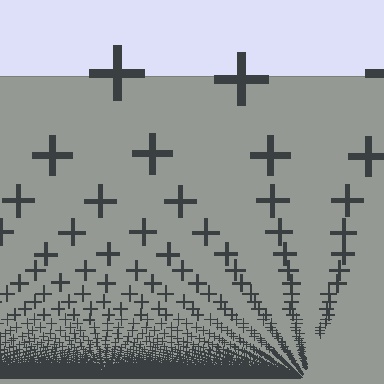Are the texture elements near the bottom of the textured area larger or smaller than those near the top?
Smaller. The gradient is inverted — elements near the bottom are smaller and denser.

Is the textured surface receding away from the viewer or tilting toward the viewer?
The surface appears to tilt toward the viewer. Texture elements get larger and sparser toward the top.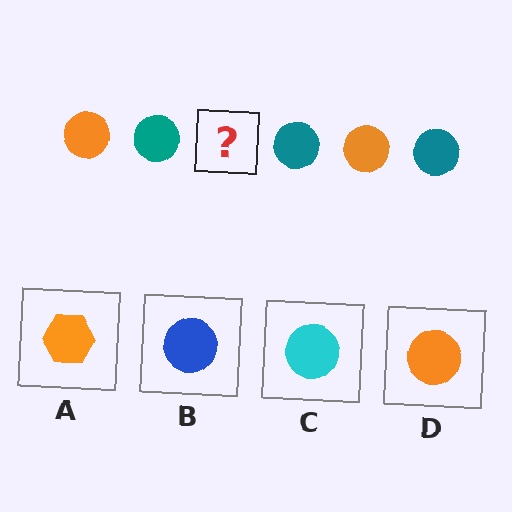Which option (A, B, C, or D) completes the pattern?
D.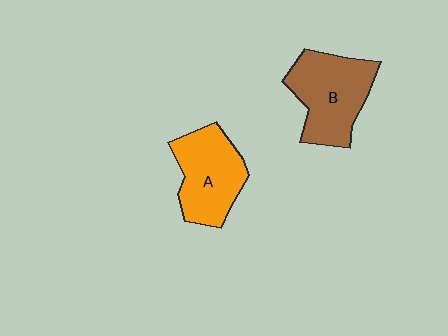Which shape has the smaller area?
Shape A (orange).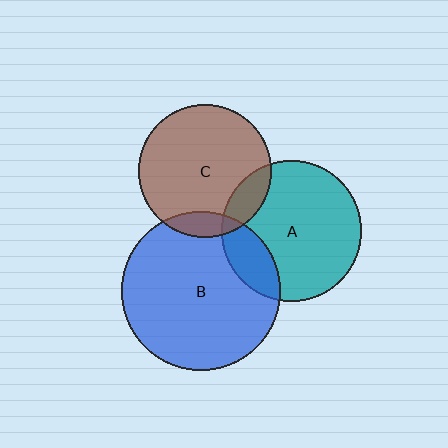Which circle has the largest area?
Circle B (blue).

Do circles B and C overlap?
Yes.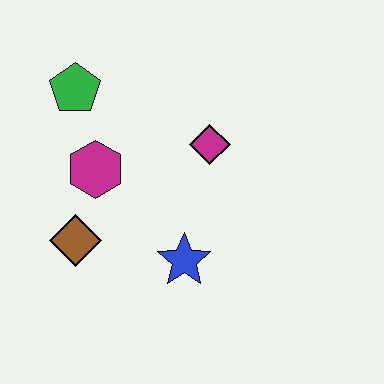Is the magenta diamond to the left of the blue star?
No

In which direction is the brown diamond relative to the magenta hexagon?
The brown diamond is below the magenta hexagon.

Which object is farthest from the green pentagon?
The blue star is farthest from the green pentagon.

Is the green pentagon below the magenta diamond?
No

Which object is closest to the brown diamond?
The magenta hexagon is closest to the brown diamond.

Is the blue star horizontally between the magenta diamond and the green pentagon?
Yes